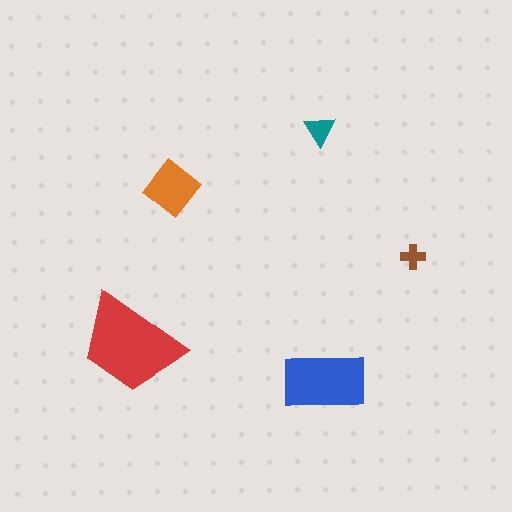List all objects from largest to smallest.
The red trapezoid, the blue rectangle, the orange diamond, the teal triangle, the brown cross.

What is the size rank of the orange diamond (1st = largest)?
3rd.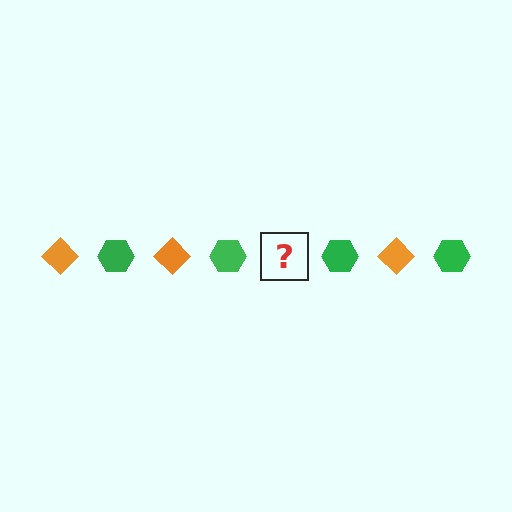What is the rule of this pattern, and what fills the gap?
The rule is that the pattern alternates between orange diamond and green hexagon. The gap should be filled with an orange diamond.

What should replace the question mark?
The question mark should be replaced with an orange diamond.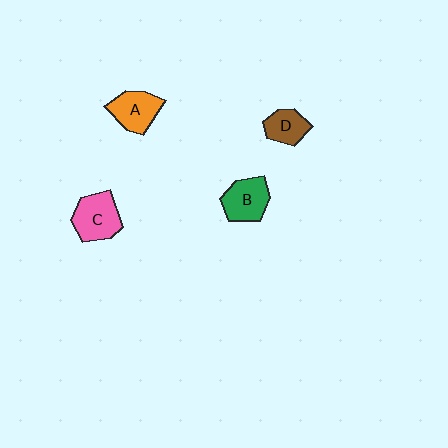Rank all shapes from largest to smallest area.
From largest to smallest: C (pink), B (green), A (orange), D (brown).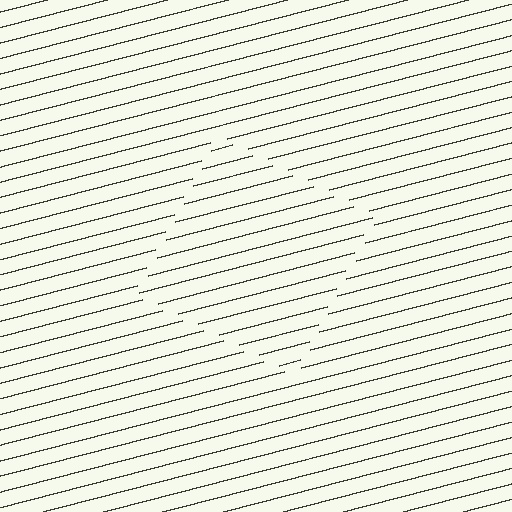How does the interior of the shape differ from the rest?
The interior of the shape contains the same grating, shifted by half a period — the contour is defined by the phase discontinuity where line-ends from the inner and outer gratings abut.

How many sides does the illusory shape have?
4 sides — the line-ends trace a square.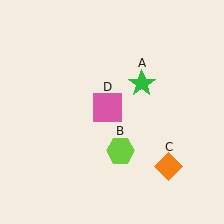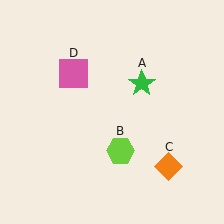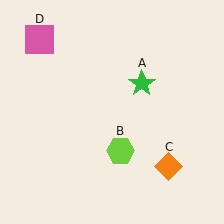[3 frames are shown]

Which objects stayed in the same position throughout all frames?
Green star (object A) and lime hexagon (object B) and orange diamond (object C) remained stationary.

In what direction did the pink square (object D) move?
The pink square (object D) moved up and to the left.